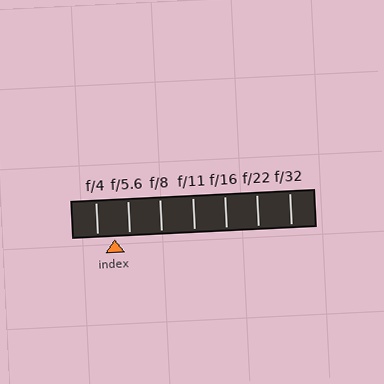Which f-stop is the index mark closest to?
The index mark is closest to f/5.6.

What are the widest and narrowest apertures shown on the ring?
The widest aperture shown is f/4 and the narrowest is f/32.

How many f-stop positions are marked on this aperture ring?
There are 7 f-stop positions marked.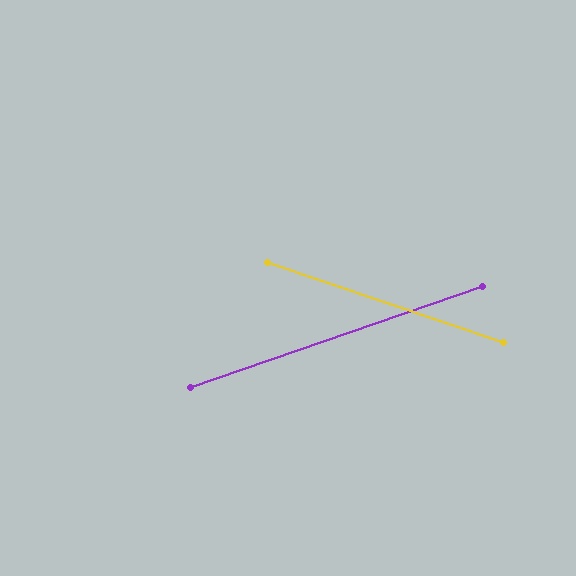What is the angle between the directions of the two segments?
Approximately 38 degrees.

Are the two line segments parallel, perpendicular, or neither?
Neither parallel nor perpendicular — they differ by about 38°.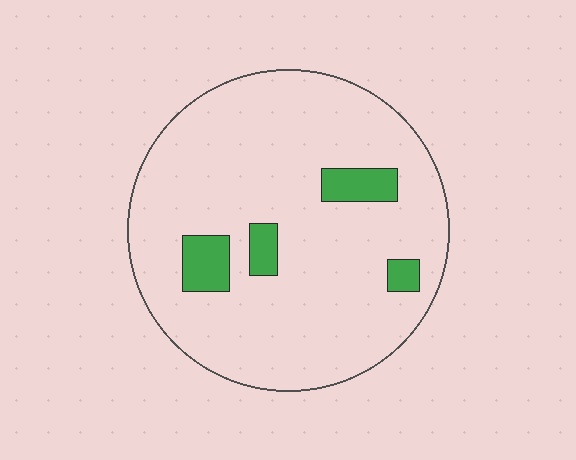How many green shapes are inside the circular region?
4.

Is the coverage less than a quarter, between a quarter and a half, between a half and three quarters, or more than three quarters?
Less than a quarter.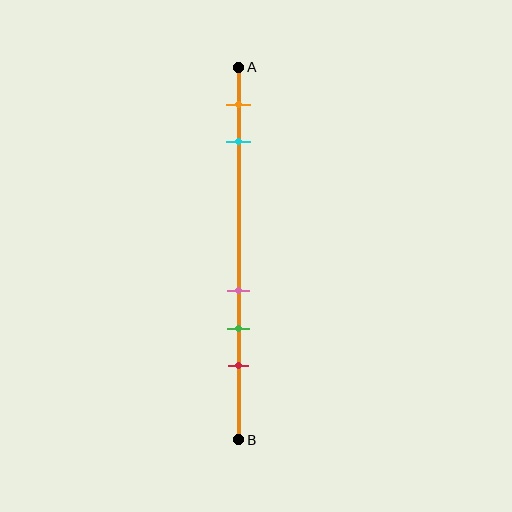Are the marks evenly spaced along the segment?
No, the marks are not evenly spaced.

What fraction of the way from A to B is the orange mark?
The orange mark is approximately 10% (0.1) of the way from A to B.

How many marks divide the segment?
There are 5 marks dividing the segment.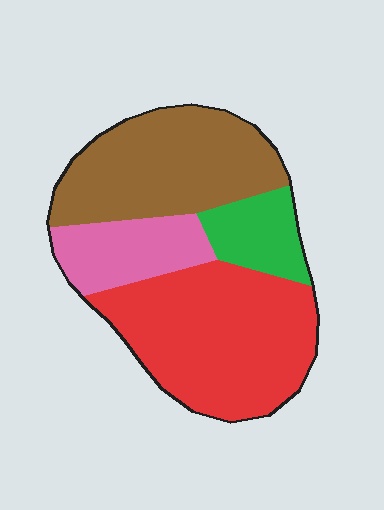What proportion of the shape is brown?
Brown takes up about one third (1/3) of the shape.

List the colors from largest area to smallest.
From largest to smallest: red, brown, pink, green.